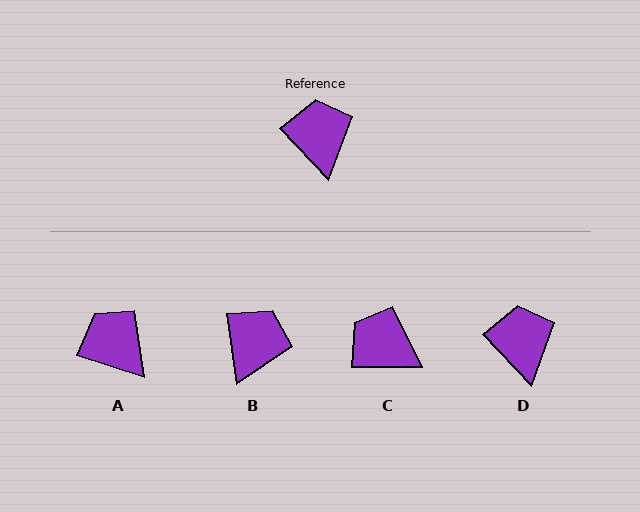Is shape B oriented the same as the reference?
No, it is off by about 36 degrees.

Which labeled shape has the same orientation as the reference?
D.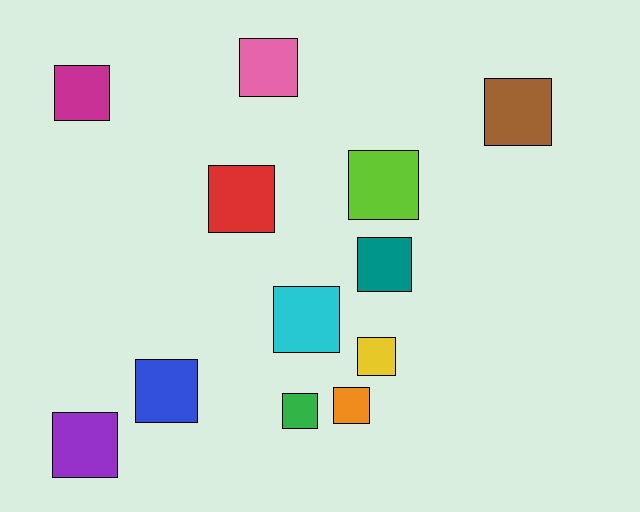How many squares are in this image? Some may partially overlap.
There are 12 squares.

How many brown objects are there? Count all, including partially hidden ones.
There is 1 brown object.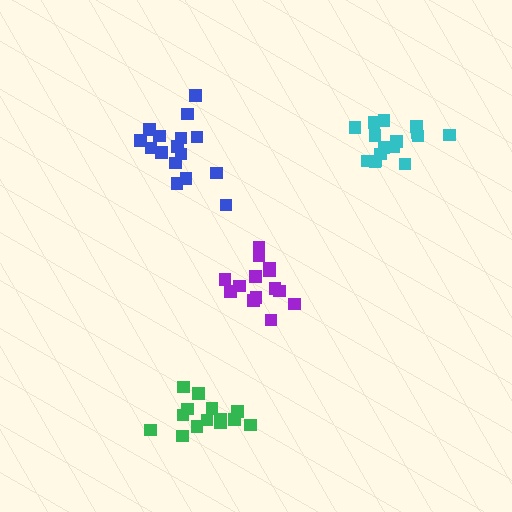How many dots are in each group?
Group 1: 16 dots, Group 2: 14 dots, Group 3: 16 dots, Group 4: 14 dots (60 total).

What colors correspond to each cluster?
The clusters are colored: blue, purple, cyan, green.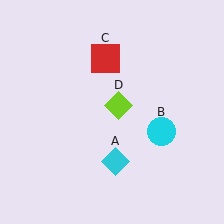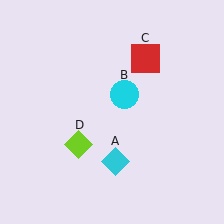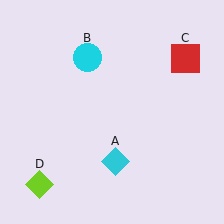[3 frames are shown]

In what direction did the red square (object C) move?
The red square (object C) moved right.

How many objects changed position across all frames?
3 objects changed position: cyan circle (object B), red square (object C), lime diamond (object D).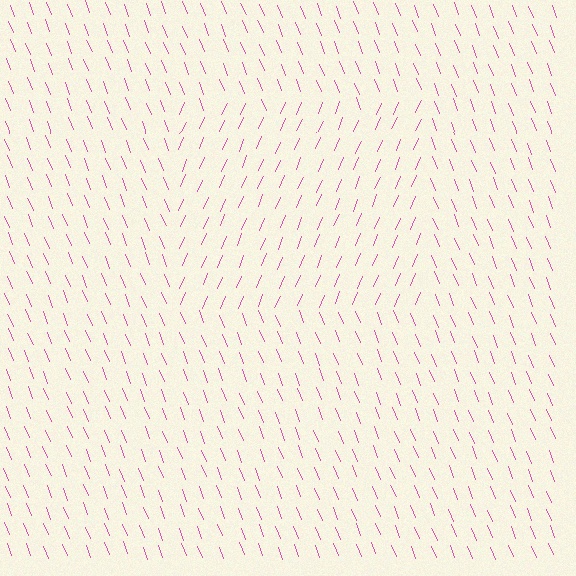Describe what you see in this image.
The image is filled with small pink line segments. A rectangle region in the image has lines oriented differently from the surrounding lines, creating a visible texture boundary.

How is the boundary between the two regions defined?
The boundary is defined purely by a change in line orientation (approximately 45 degrees difference). All lines are the same color and thickness.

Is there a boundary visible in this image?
Yes, there is a texture boundary formed by a change in line orientation.